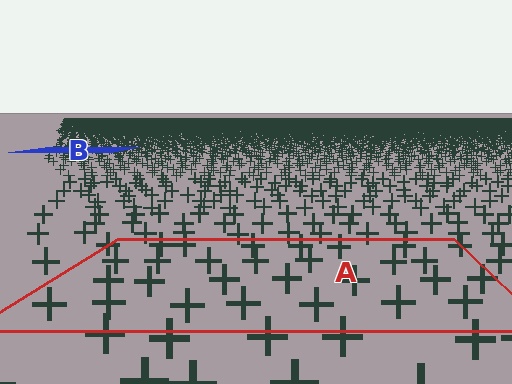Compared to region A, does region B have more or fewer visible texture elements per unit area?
Region B has more texture elements per unit area — they are packed more densely because it is farther away.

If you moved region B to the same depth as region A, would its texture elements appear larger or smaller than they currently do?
They would appear larger. At a closer depth, the same texture elements are projected at a bigger on-screen size.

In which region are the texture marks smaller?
The texture marks are smaller in region B, because it is farther away.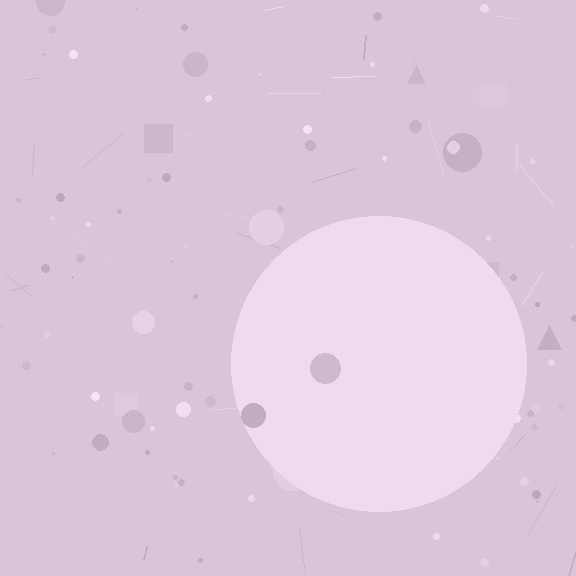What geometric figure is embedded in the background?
A circle is embedded in the background.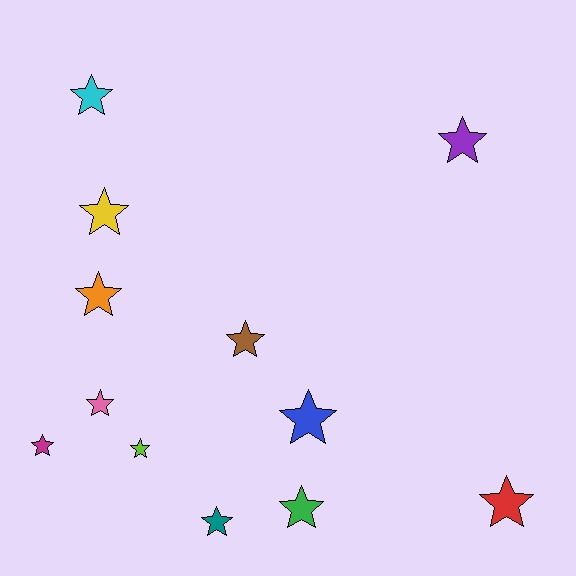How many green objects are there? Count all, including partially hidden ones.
There is 1 green object.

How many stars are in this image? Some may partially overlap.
There are 12 stars.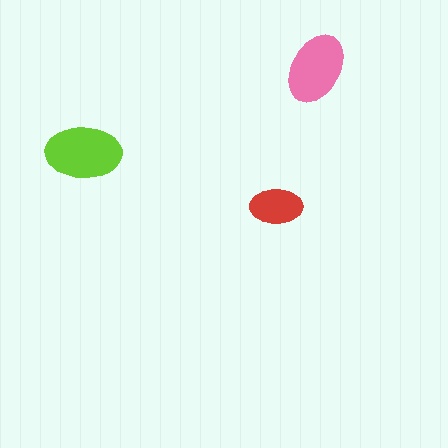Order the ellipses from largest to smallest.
the lime one, the pink one, the red one.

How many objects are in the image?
There are 3 objects in the image.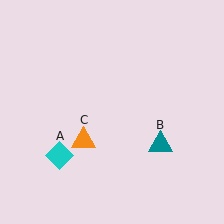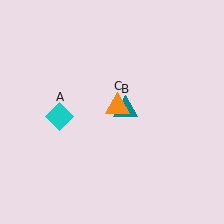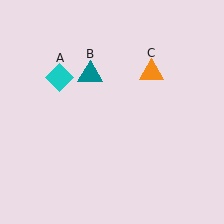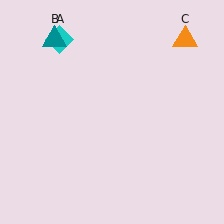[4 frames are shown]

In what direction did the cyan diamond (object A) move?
The cyan diamond (object A) moved up.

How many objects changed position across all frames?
3 objects changed position: cyan diamond (object A), teal triangle (object B), orange triangle (object C).